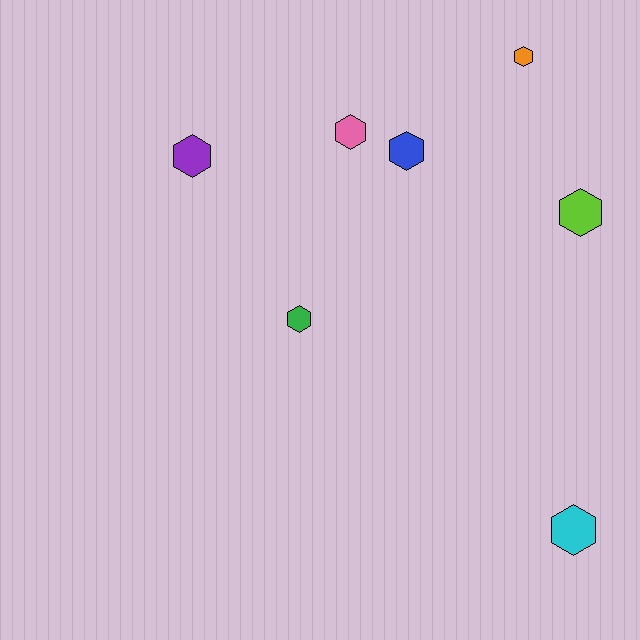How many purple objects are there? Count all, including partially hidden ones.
There is 1 purple object.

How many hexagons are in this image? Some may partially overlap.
There are 7 hexagons.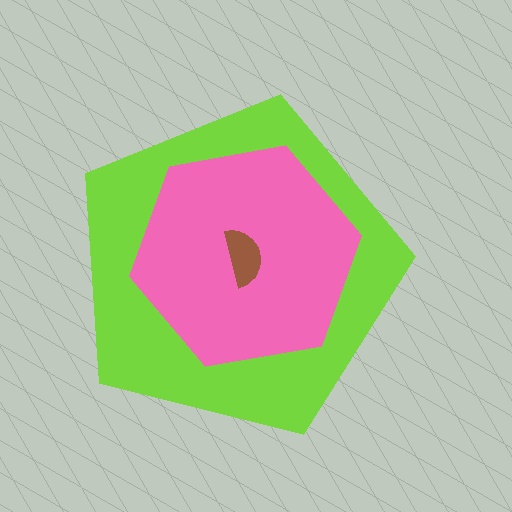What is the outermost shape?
The lime pentagon.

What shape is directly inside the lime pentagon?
The pink hexagon.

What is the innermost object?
The brown semicircle.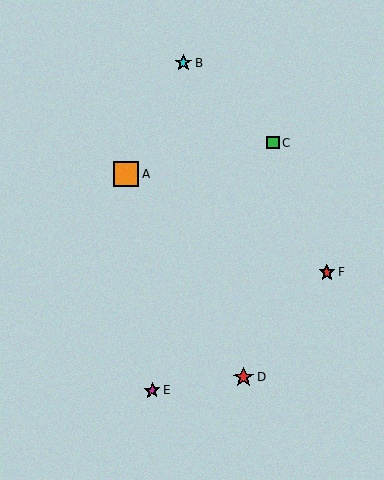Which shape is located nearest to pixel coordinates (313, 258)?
The red star (labeled F) at (327, 273) is nearest to that location.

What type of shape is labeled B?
Shape B is a cyan star.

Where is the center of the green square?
The center of the green square is at (273, 143).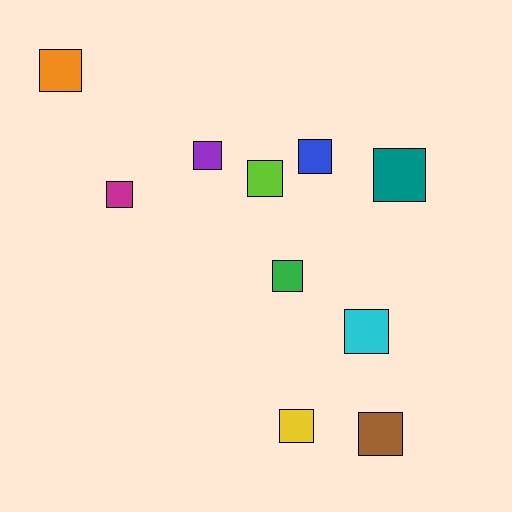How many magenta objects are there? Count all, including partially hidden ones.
There is 1 magenta object.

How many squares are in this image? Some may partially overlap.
There are 10 squares.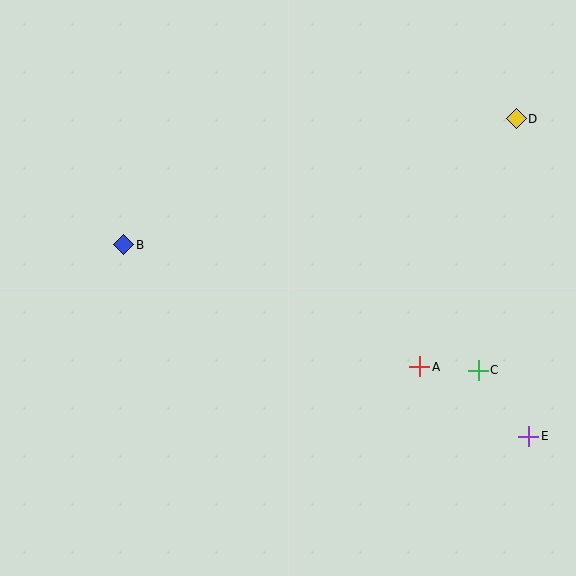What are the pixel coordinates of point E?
Point E is at (529, 436).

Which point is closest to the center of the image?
Point A at (420, 367) is closest to the center.